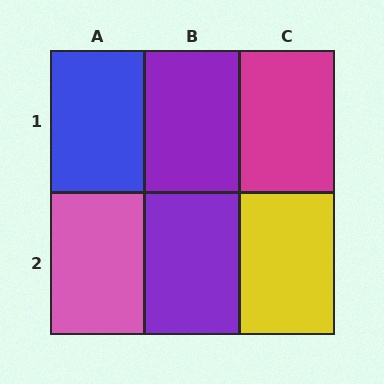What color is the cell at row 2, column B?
Purple.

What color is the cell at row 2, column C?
Yellow.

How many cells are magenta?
1 cell is magenta.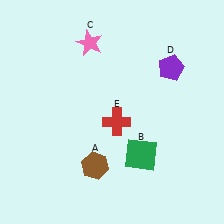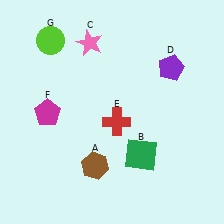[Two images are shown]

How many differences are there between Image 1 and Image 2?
There are 2 differences between the two images.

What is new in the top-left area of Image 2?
A lime circle (G) was added in the top-left area of Image 2.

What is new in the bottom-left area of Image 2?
A magenta pentagon (F) was added in the bottom-left area of Image 2.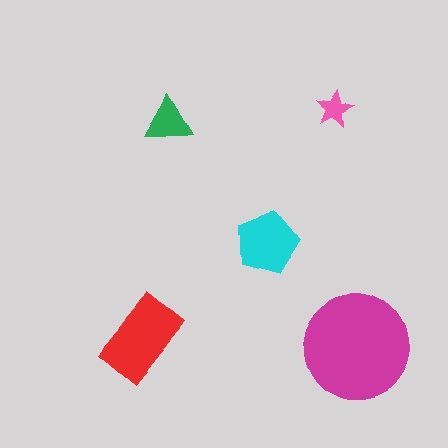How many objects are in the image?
There are 5 objects in the image.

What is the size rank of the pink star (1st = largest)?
5th.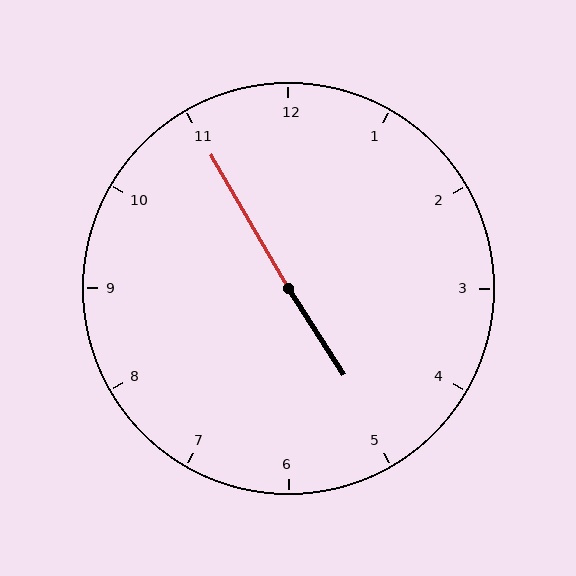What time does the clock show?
4:55.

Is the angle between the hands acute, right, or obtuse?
It is obtuse.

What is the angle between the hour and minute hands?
Approximately 178 degrees.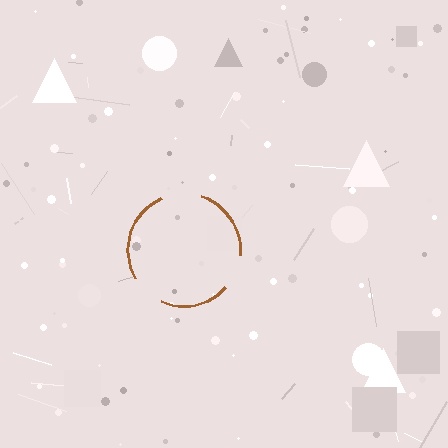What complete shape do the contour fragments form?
The contour fragments form a circle.